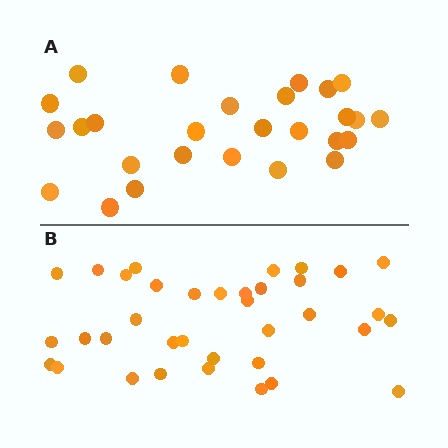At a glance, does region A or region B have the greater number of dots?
Region B (the bottom region) has more dots.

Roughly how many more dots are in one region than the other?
Region B has roughly 8 or so more dots than region A.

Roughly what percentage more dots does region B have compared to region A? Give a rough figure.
About 35% more.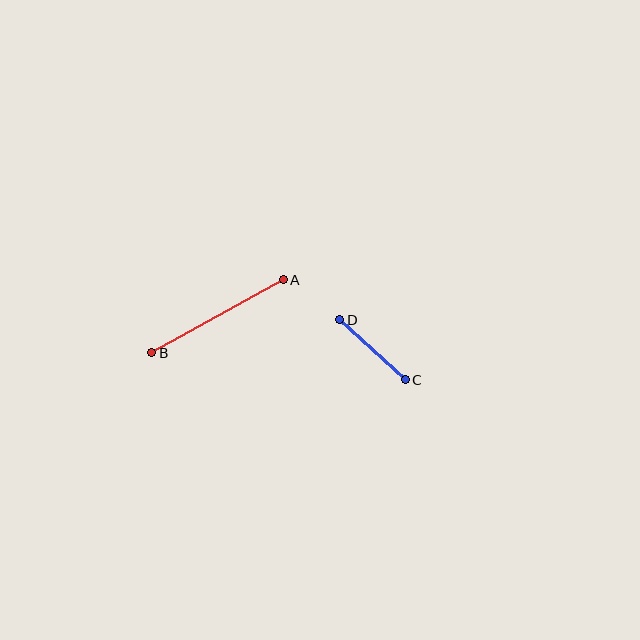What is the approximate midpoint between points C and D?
The midpoint is at approximately (372, 350) pixels.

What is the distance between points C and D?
The distance is approximately 89 pixels.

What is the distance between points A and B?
The distance is approximately 150 pixels.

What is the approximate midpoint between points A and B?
The midpoint is at approximately (218, 316) pixels.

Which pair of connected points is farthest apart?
Points A and B are farthest apart.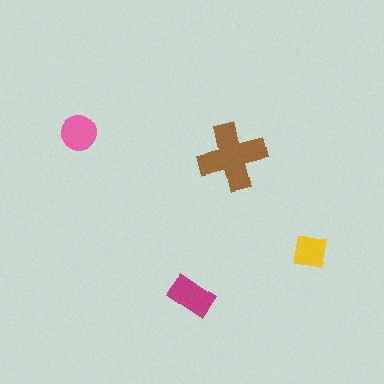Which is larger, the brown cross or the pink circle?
The brown cross.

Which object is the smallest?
The yellow square.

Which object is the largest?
The brown cross.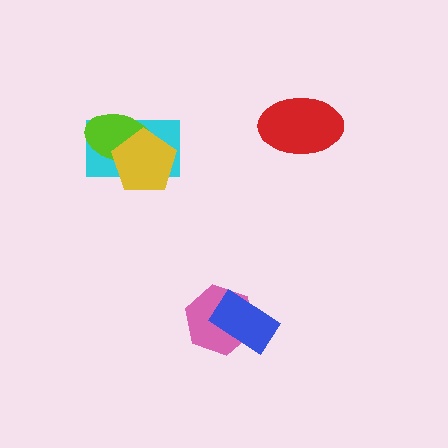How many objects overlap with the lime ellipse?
2 objects overlap with the lime ellipse.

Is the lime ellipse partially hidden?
Yes, it is partially covered by another shape.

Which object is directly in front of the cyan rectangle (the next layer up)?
The lime ellipse is directly in front of the cyan rectangle.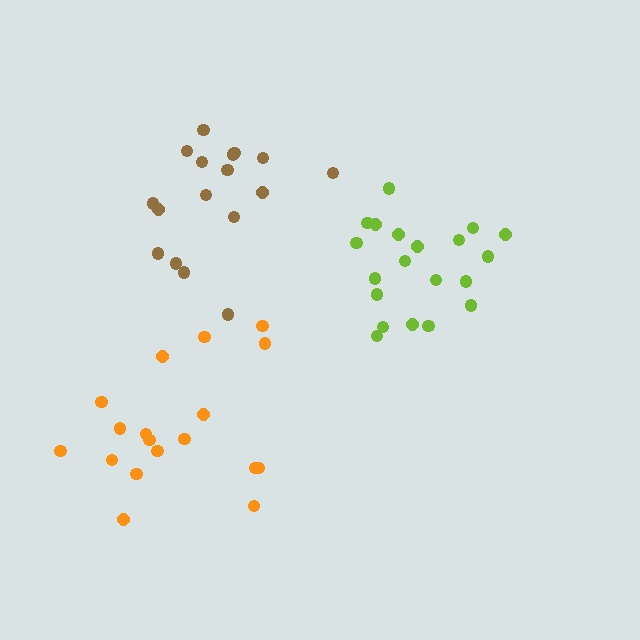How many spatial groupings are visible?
There are 3 spatial groupings.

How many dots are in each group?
Group 1: 17 dots, Group 2: 18 dots, Group 3: 20 dots (55 total).